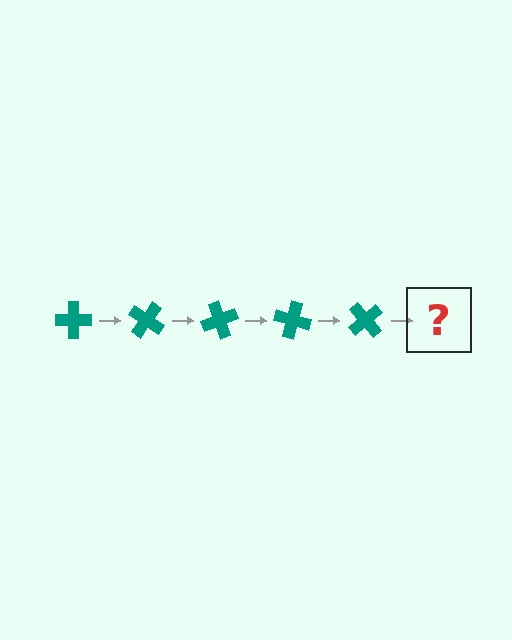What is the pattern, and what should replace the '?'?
The pattern is that the cross rotates 35 degrees each step. The '?' should be a teal cross rotated 175 degrees.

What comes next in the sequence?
The next element should be a teal cross rotated 175 degrees.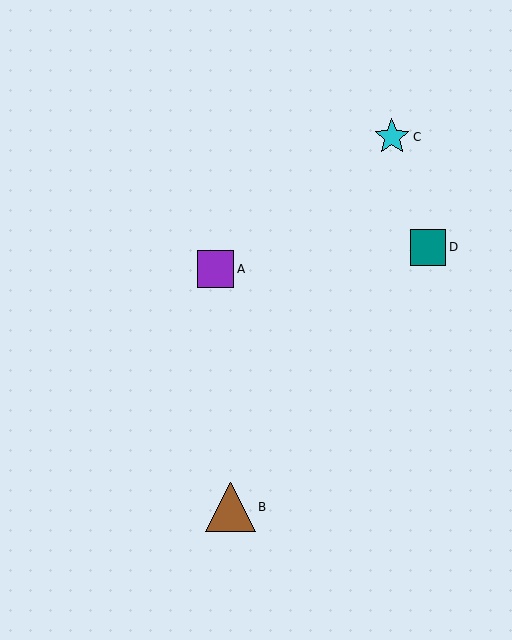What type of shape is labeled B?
Shape B is a brown triangle.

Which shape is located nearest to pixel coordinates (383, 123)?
The cyan star (labeled C) at (392, 137) is nearest to that location.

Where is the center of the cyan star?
The center of the cyan star is at (392, 137).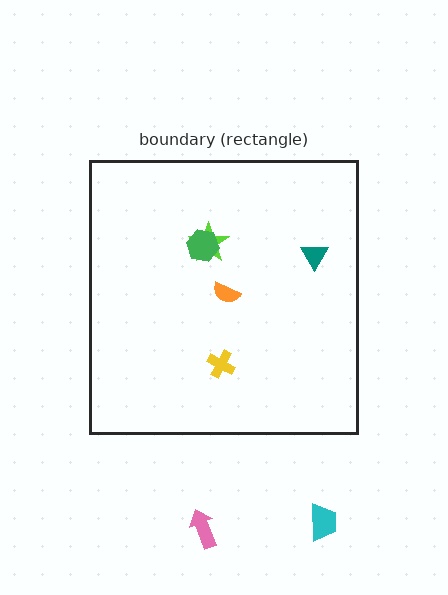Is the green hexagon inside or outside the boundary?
Inside.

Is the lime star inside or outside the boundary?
Inside.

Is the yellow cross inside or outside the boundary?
Inside.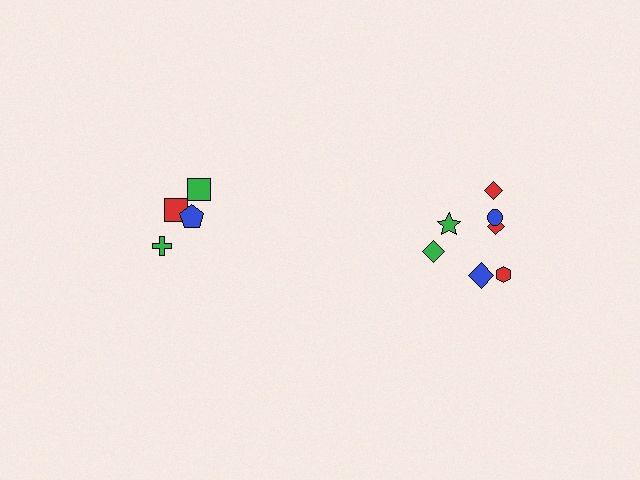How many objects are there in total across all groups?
There are 11 objects.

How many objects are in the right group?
There are 7 objects.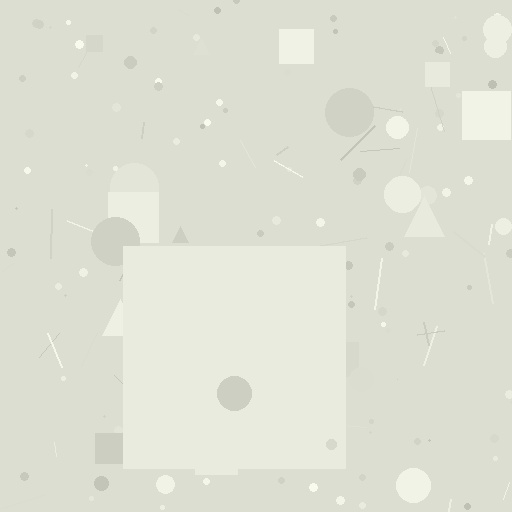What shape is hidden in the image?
A square is hidden in the image.